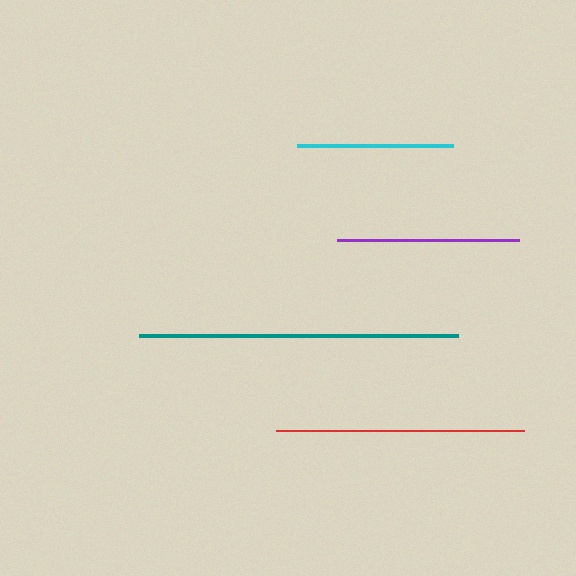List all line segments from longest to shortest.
From longest to shortest: teal, red, purple, cyan.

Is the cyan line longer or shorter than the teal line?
The teal line is longer than the cyan line.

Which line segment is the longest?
The teal line is the longest at approximately 319 pixels.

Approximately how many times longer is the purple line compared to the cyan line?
The purple line is approximately 1.2 times the length of the cyan line.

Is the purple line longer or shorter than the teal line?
The teal line is longer than the purple line.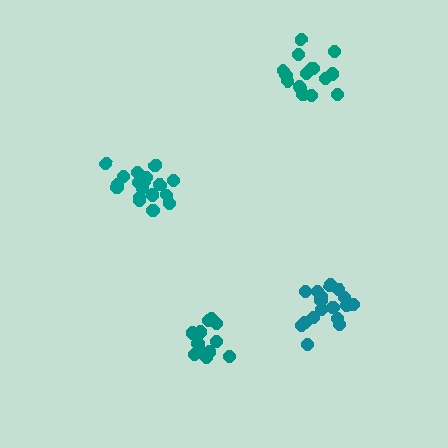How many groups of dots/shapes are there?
There are 4 groups.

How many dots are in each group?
Group 1: 18 dots, Group 2: 16 dots, Group 3: 12 dots, Group 4: 18 dots (64 total).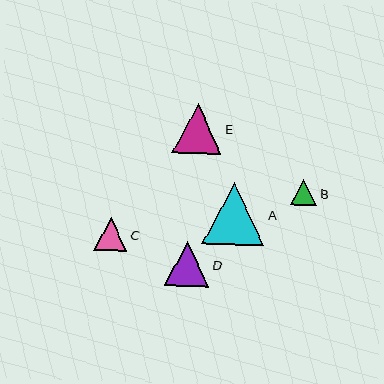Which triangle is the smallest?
Triangle B is the smallest with a size of approximately 26 pixels.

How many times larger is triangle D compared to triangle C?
Triangle D is approximately 1.4 times the size of triangle C.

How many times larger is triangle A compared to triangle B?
Triangle A is approximately 2.4 times the size of triangle B.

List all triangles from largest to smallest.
From largest to smallest: A, E, D, C, B.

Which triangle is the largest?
Triangle A is the largest with a size of approximately 62 pixels.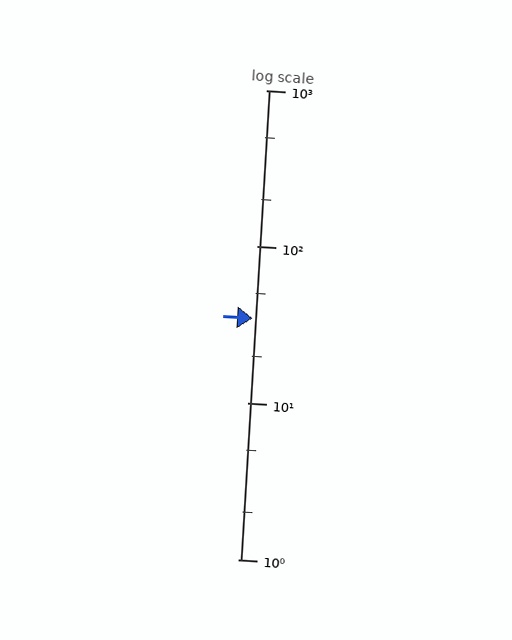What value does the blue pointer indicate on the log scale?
The pointer indicates approximately 35.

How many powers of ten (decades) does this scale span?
The scale spans 3 decades, from 1 to 1000.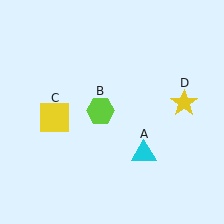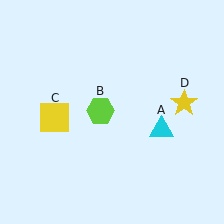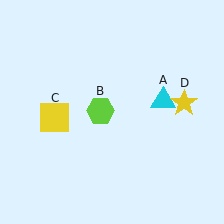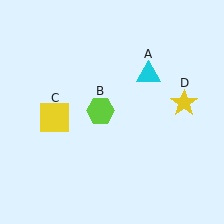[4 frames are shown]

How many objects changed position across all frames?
1 object changed position: cyan triangle (object A).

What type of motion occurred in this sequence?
The cyan triangle (object A) rotated counterclockwise around the center of the scene.